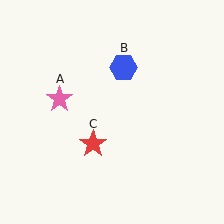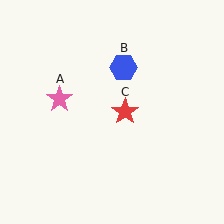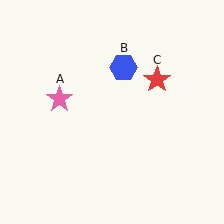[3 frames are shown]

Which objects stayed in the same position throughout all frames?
Pink star (object A) and blue hexagon (object B) remained stationary.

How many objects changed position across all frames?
1 object changed position: red star (object C).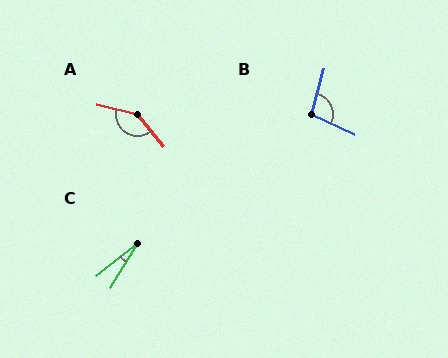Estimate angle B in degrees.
Approximately 100 degrees.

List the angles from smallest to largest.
C (20°), B (100°), A (143°).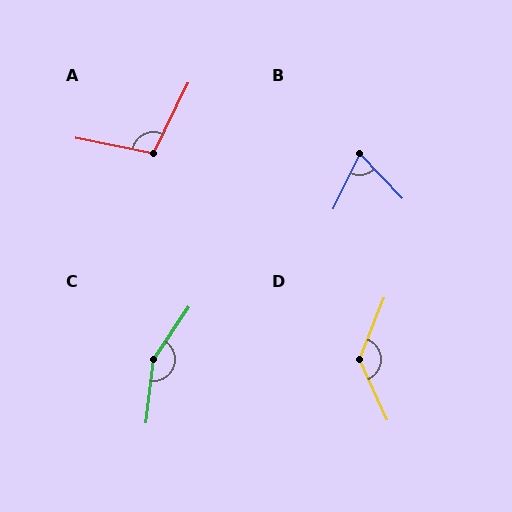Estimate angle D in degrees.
Approximately 134 degrees.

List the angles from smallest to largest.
B (69°), A (105°), D (134°), C (152°).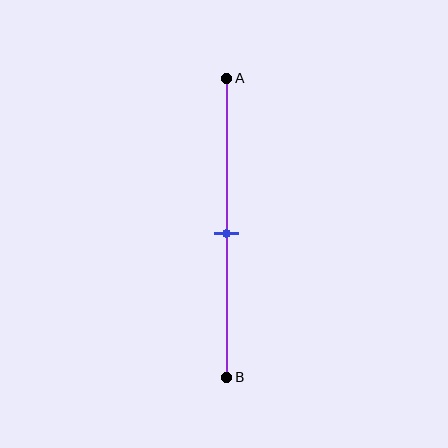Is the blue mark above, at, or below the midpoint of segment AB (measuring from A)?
The blue mark is approximately at the midpoint of segment AB.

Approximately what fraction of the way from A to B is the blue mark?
The blue mark is approximately 50% of the way from A to B.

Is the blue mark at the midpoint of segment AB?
Yes, the mark is approximately at the midpoint.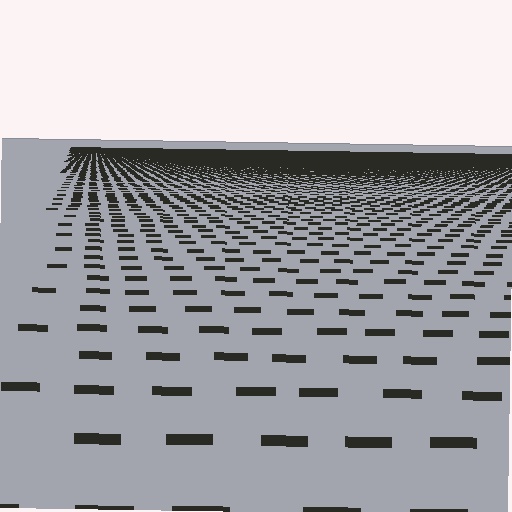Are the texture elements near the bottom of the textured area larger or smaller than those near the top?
Larger. Near the bottom, elements are closer to the viewer and appear at a bigger on-screen size.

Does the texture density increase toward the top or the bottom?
Density increases toward the top.